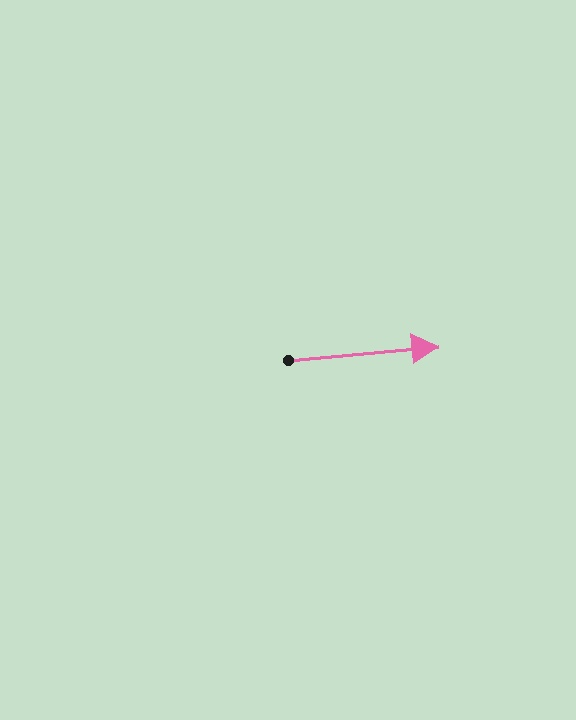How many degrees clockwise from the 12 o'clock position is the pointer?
Approximately 85 degrees.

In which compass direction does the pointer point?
East.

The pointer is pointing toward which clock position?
Roughly 3 o'clock.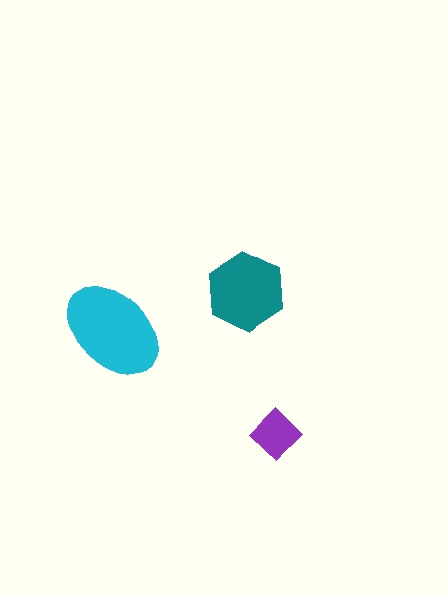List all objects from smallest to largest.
The purple diamond, the teal hexagon, the cyan ellipse.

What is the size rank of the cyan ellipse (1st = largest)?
1st.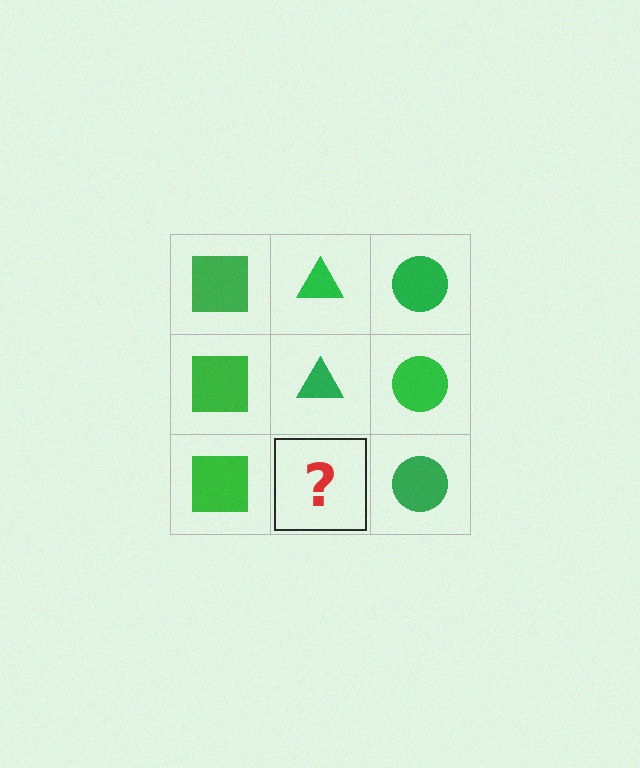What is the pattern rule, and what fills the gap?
The rule is that each column has a consistent shape. The gap should be filled with a green triangle.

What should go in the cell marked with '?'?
The missing cell should contain a green triangle.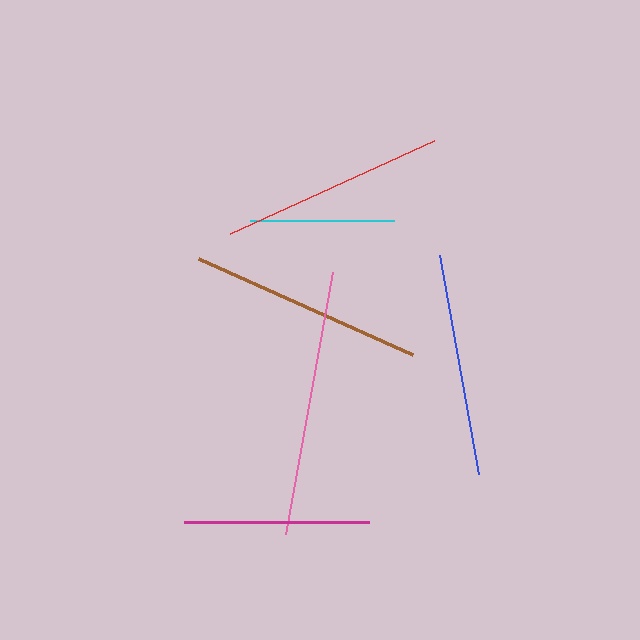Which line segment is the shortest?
The cyan line is the shortest at approximately 144 pixels.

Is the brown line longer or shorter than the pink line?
The pink line is longer than the brown line.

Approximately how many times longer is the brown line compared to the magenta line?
The brown line is approximately 1.3 times the length of the magenta line.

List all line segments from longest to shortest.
From longest to shortest: pink, brown, red, blue, magenta, cyan.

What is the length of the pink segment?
The pink segment is approximately 266 pixels long.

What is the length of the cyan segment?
The cyan segment is approximately 144 pixels long.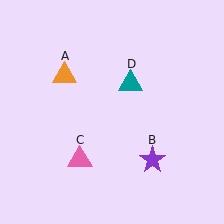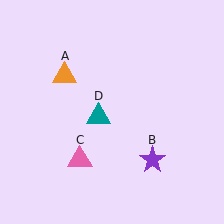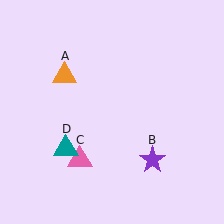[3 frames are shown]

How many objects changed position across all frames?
1 object changed position: teal triangle (object D).